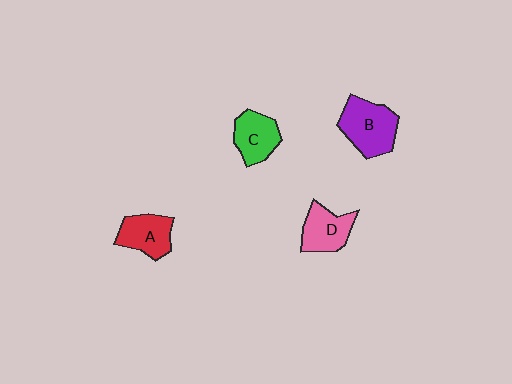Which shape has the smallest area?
Shape C (green).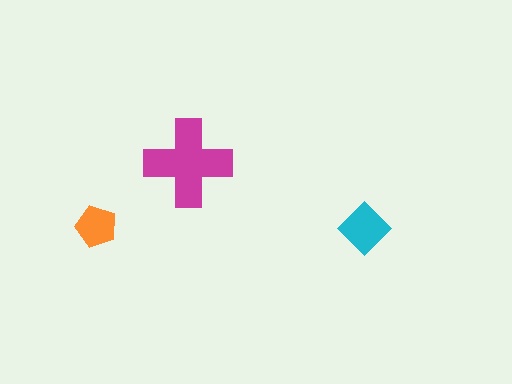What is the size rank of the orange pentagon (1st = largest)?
3rd.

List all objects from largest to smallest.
The magenta cross, the cyan diamond, the orange pentagon.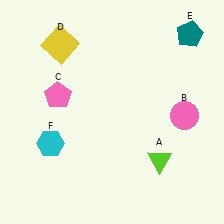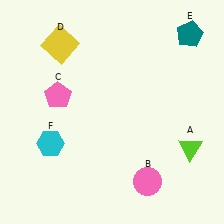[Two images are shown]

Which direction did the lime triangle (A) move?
The lime triangle (A) moved right.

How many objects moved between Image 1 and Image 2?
2 objects moved between the two images.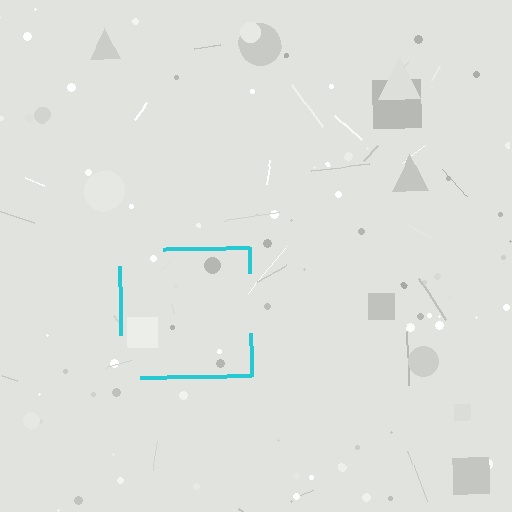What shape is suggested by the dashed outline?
The dashed outline suggests a square.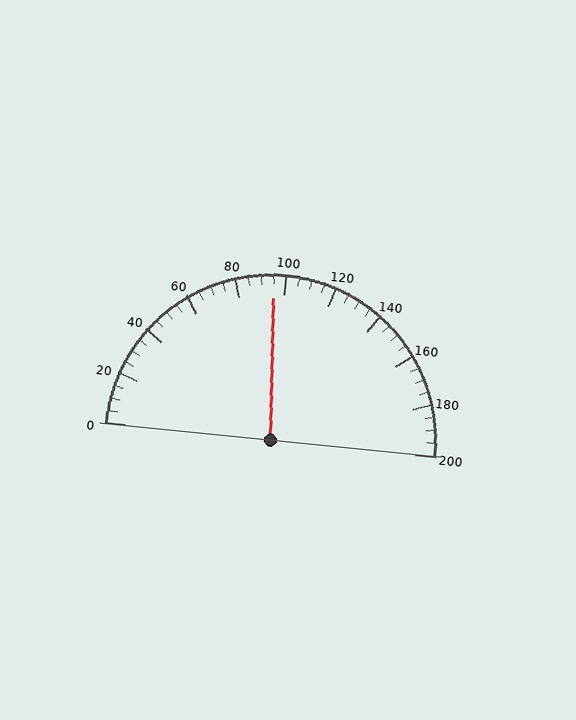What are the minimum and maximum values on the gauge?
The gauge ranges from 0 to 200.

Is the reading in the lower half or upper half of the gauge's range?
The reading is in the lower half of the range (0 to 200).